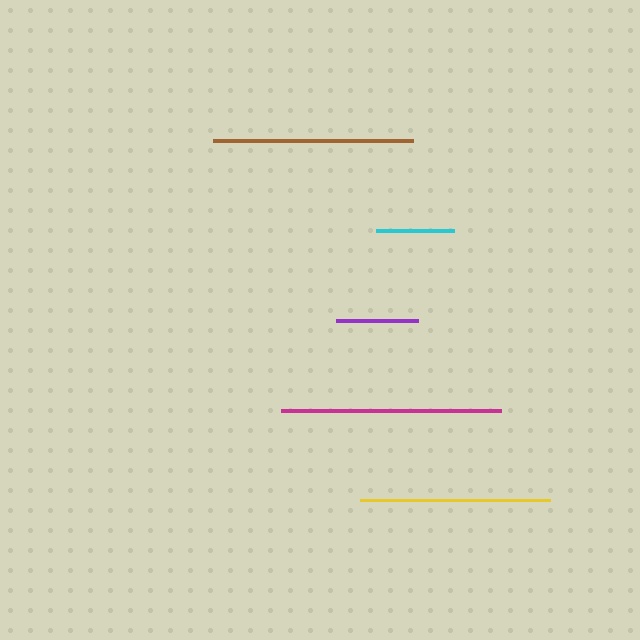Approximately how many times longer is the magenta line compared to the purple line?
The magenta line is approximately 2.7 times the length of the purple line.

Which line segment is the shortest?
The cyan line is the shortest at approximately 78 pixels.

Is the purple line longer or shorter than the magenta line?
The magenta line is longer than the purple line.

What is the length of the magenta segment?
The magenta segment is approximately 220 pixels long.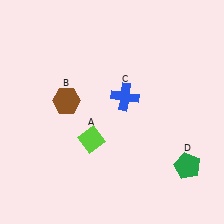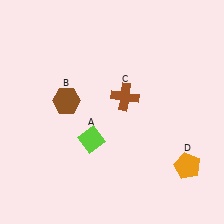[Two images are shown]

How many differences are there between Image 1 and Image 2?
There are 2 differences between the two images.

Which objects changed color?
C changed from blue to brown. D changed from green to orange.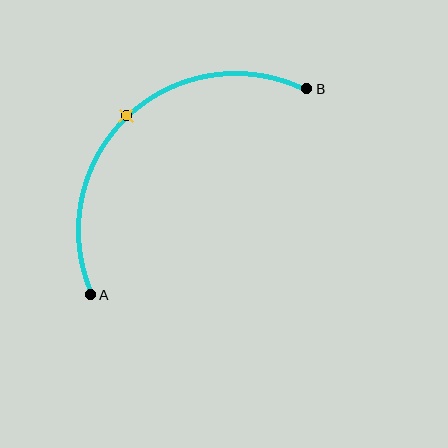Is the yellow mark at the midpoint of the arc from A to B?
Yes. The yellow mark lies on the arc at equal arc-length from both A and B — it is the arc midpoint.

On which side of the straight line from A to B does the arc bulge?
The arc bulges above and to the left of the straight line connecting A and B.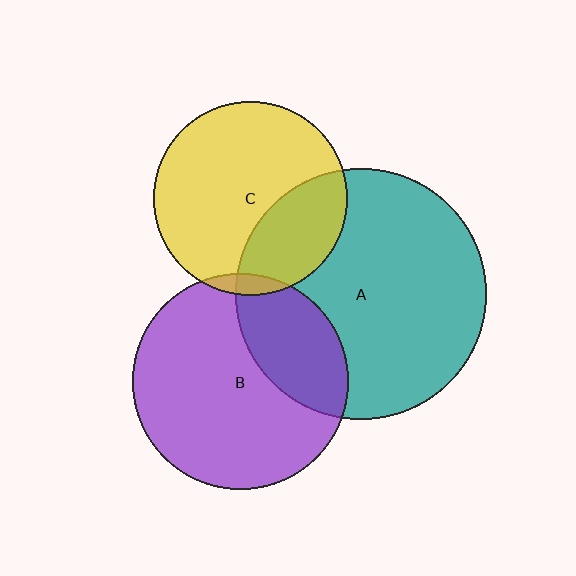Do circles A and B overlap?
Yes.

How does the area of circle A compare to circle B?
Approximately 1.4 times.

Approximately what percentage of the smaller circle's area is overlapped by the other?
Approximately 30%.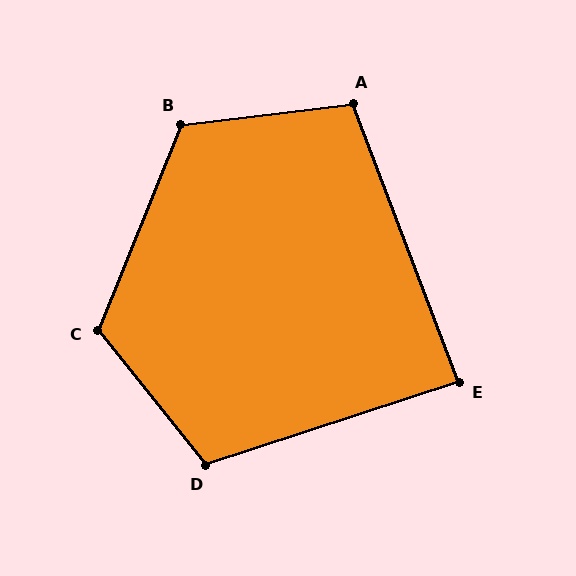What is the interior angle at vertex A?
Approximately 104 degrees (obtuse).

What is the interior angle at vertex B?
Approximately 119 degrees (obtuse).